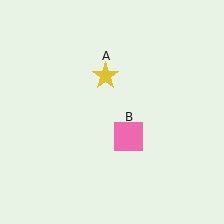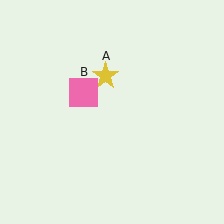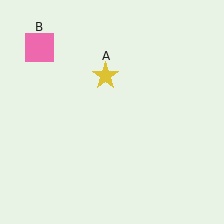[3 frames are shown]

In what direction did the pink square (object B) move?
The pink square (object B) moved up and to the left.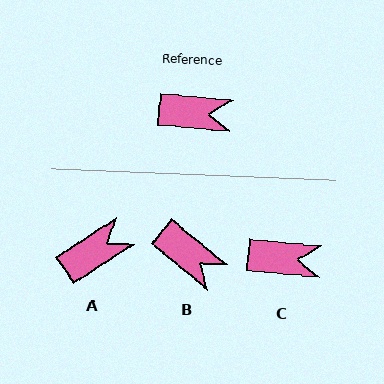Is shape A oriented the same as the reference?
No, it is off by about 39 degrees.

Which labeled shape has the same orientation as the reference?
C.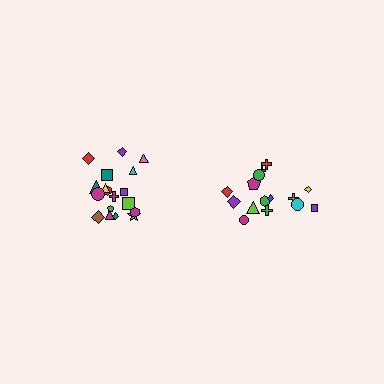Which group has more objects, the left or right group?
The left group.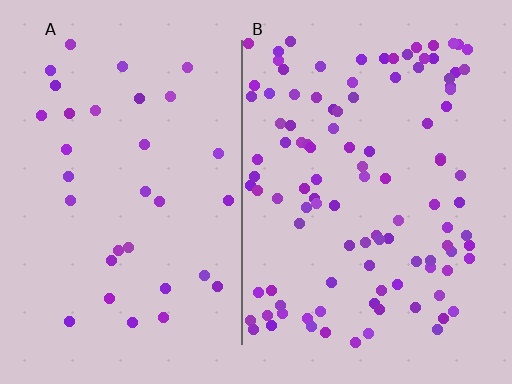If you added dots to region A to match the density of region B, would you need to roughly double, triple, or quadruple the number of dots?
Approximately triple.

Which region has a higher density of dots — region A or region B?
B (the right).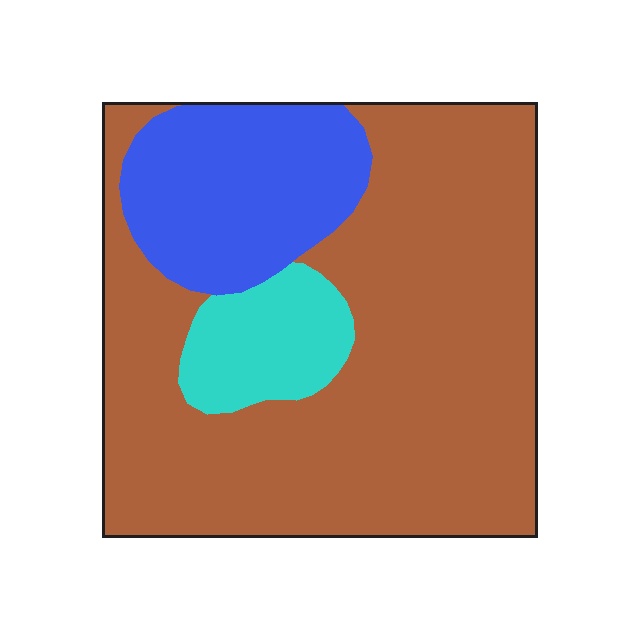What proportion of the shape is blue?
Blue covers 20% of the shape.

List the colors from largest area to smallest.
From largest to smallest: brown, blue, cyan.